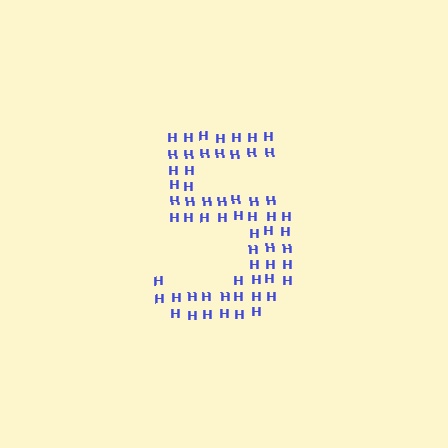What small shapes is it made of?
It is made of small letter H's.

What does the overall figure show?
The overall figure shows the digit 5.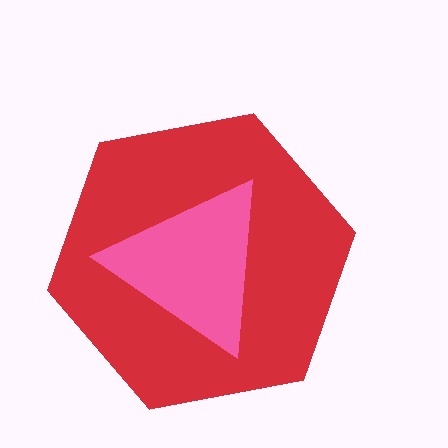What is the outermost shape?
The red hexagon.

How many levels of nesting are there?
2.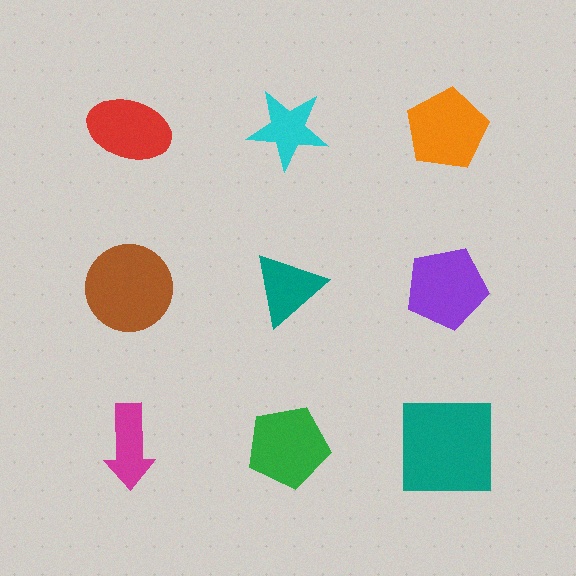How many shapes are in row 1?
3 shapes.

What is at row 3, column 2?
A green pentagon.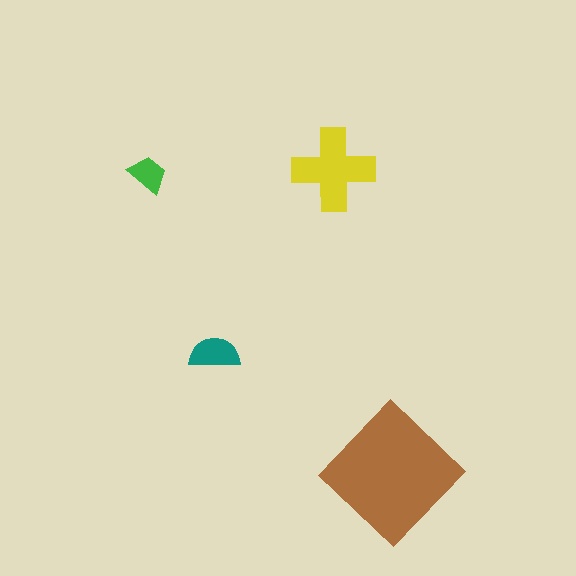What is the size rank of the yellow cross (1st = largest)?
2nd.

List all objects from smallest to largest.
The green trapezoid, the teal semicircle, the yellow cross, the brown diamond.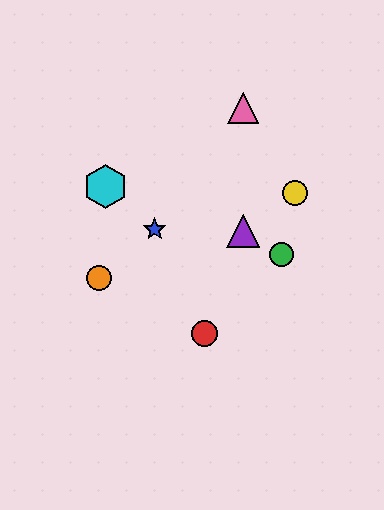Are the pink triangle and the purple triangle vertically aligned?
Yes, both are at x≈243.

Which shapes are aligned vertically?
The purple triangle, the pink triangle are aligned vertically.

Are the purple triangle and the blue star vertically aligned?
No, the purple triangle is at x≈243 and the blue star is at x≈155.